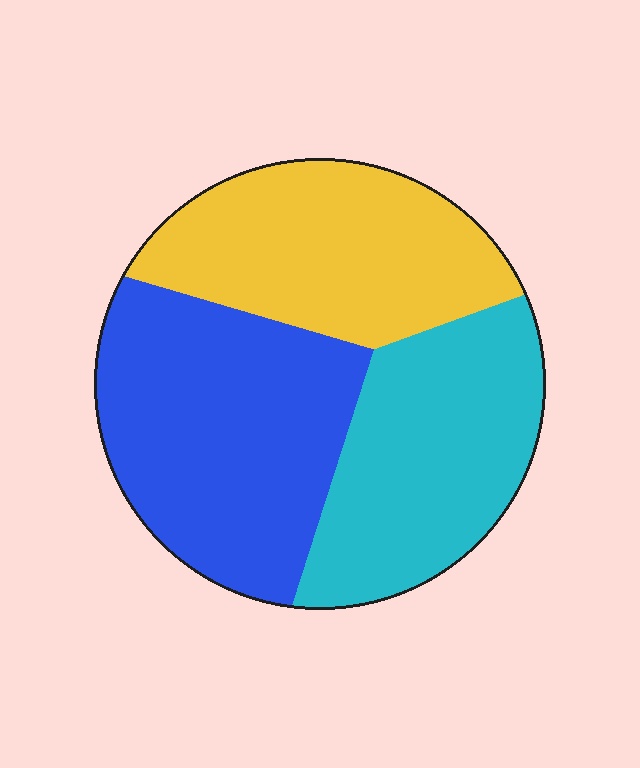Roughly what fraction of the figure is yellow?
Yellow covers about 30% of the figure.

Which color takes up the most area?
Blue, at roughly 40%.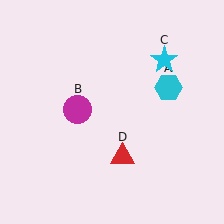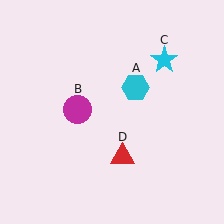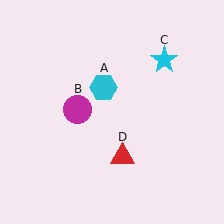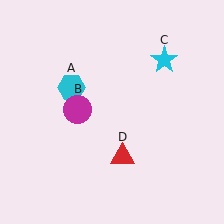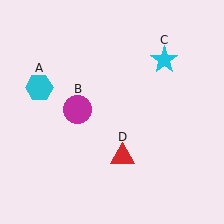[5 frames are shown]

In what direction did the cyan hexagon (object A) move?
The cyan hexagon (object A) moved left.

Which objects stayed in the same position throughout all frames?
Magenta circle (object B) and cyan star (object C) and red triangle (object D) remained stationary.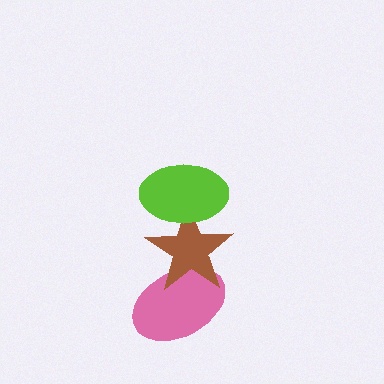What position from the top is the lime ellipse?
The lime ellipse is 1st from the top.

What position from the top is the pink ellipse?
The pink ellipse is 3rd from the top.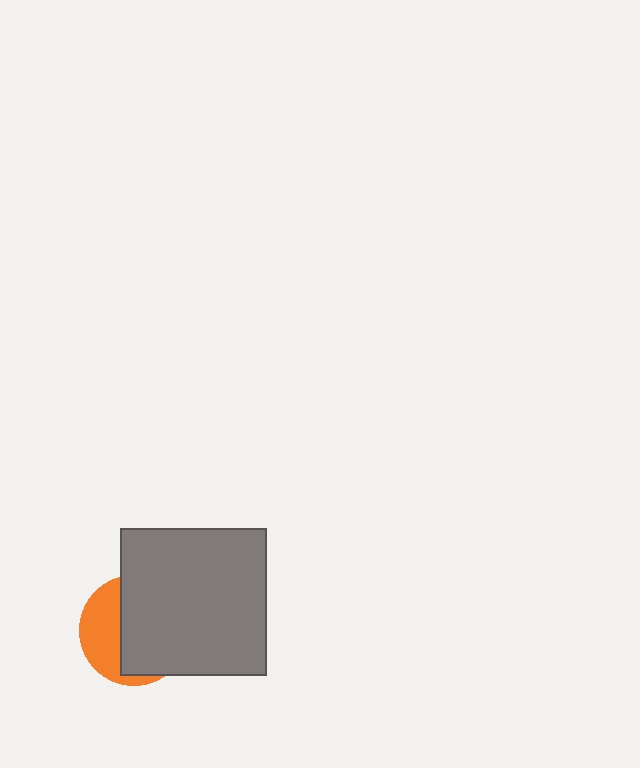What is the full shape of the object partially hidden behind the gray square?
The partially hidden object is an orange circle.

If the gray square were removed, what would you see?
You would see the complete orange circle.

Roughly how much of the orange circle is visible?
A small part of it is visible (roughly 37%).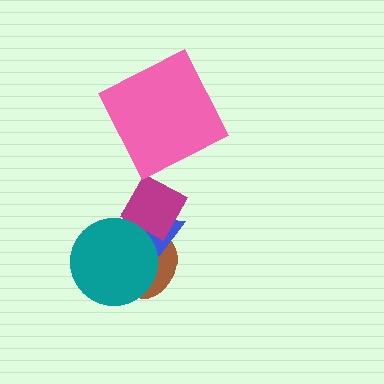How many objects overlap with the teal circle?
3 objects overlap with the teal circle.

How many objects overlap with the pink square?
0 objects overlap with the pink square.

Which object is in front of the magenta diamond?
The teal circle is in front of the magenta diamond.